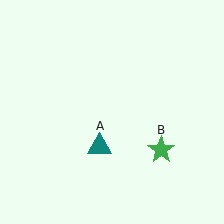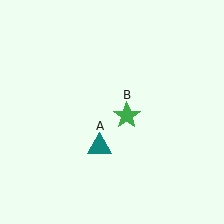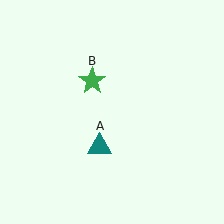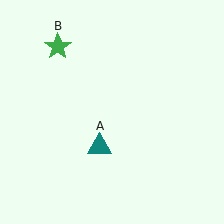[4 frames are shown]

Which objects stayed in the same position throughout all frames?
Teal triangle (object A) remained stationary.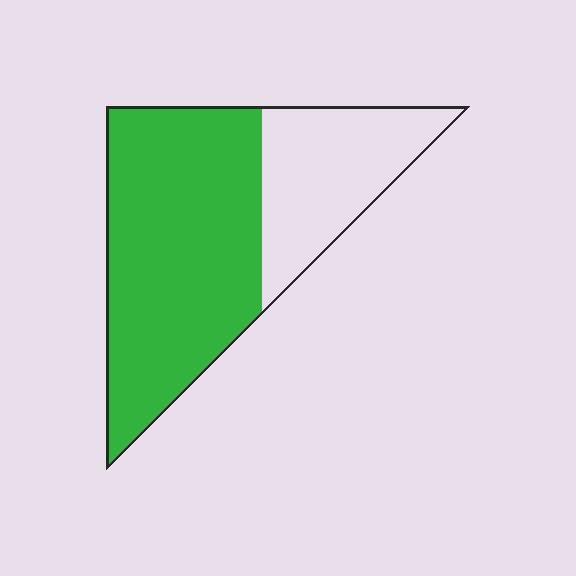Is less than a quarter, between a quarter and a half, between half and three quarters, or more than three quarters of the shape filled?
Between half and three quarters.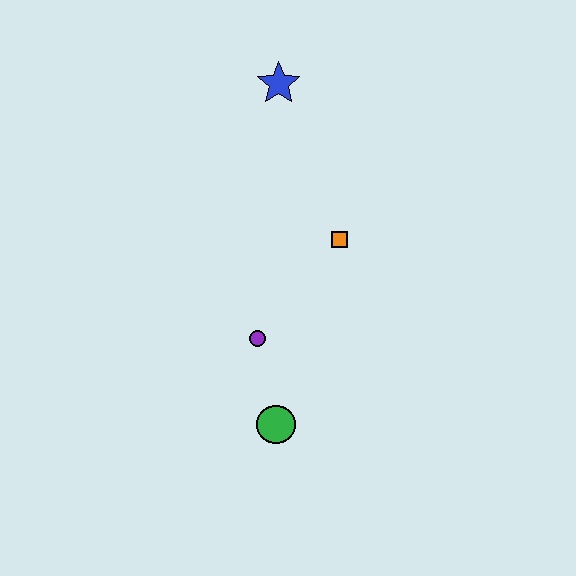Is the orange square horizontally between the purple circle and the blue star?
No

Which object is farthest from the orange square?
The green circle is farthest from the orange square.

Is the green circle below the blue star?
Yes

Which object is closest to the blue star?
The orange square is closest to the blue star.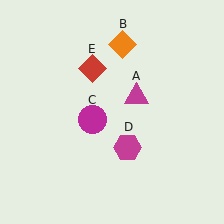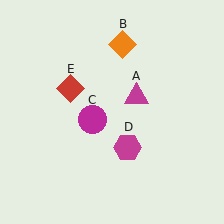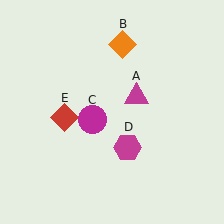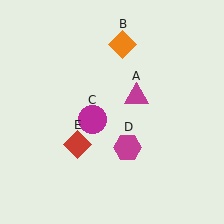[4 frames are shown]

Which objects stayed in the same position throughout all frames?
Magenta triangle (object A) and orange diamond (object B) and magenta circle (object C) and magenta hexagon (object D) remained stationary.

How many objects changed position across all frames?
1 object changed position: red diamond (object E).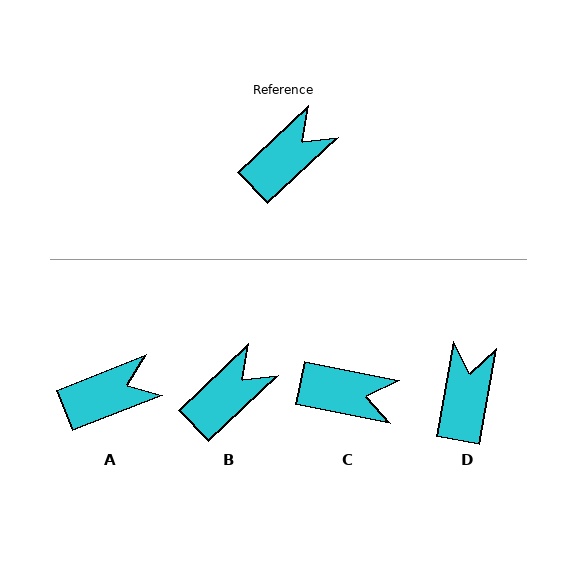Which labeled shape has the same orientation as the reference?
B.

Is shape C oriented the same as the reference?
No, it is off by about 54 degrees.